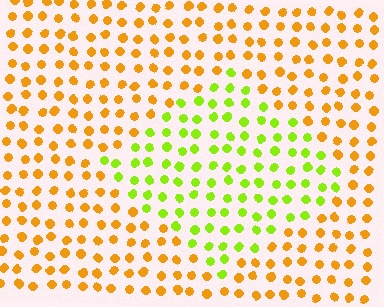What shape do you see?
I see a diamond.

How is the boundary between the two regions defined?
The boundary is defined purely by a slight shift in hue (about 51 degrees). Spacing, size, and orientation are identical on both sides.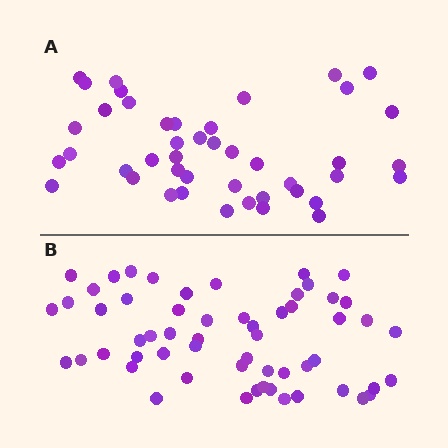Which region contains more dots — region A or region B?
Region B (the bottom region) has more dots.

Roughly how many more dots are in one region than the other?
Region B has approximately 15 more dots than region A.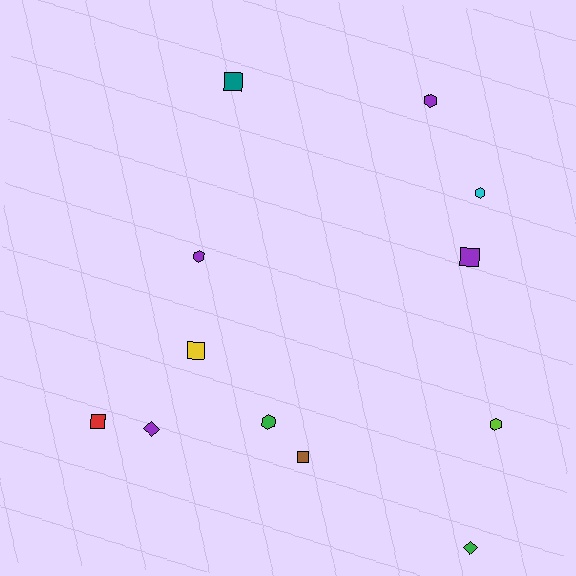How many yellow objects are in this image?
There is 1 yellow object.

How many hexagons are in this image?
There are 5 hexagons.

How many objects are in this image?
There are 12 objects.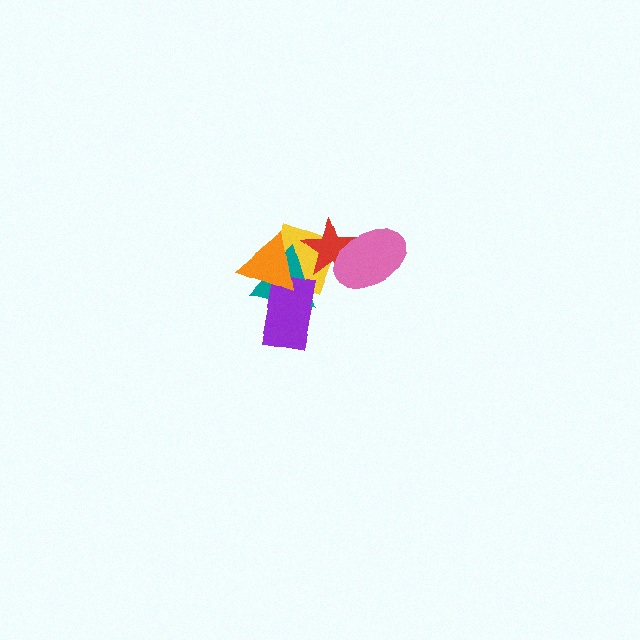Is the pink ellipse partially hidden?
No, no other shape covers it.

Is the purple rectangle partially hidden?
Yes, it is partially covered by another shape.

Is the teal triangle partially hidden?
Yes, it is partially covered by another shape.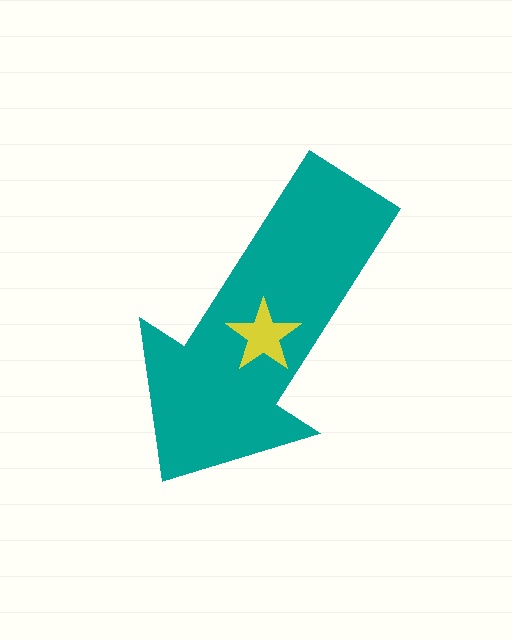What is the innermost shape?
The yellow star.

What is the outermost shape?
The teal arrow.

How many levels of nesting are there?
2.